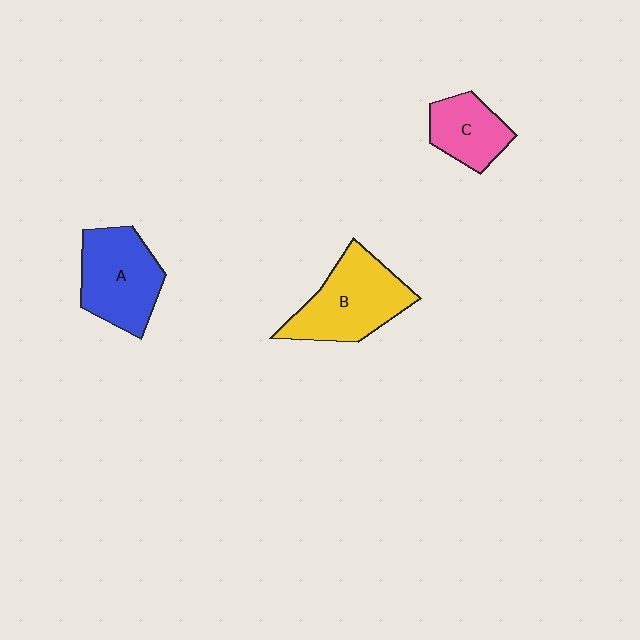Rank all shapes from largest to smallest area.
From largest to smallest: B (yellow), A (blue), C (pink).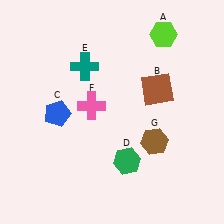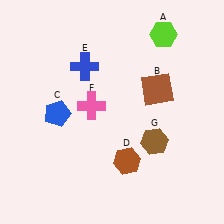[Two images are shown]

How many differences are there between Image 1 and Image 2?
There are 2 differences between the two images.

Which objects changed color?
D changed from green to brown. E changed from teal to blue.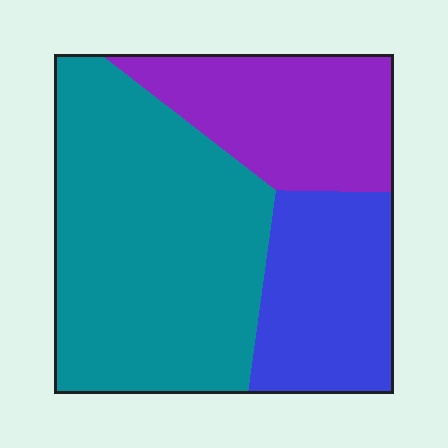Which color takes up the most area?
Teal, at roughly 50%.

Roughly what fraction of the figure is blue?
Blue takes up about one quarter (1/4) of the figure.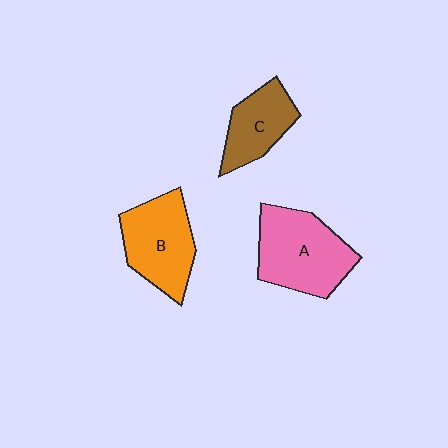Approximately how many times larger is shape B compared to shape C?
Approximately 1.4 times.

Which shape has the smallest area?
Shape C (brown).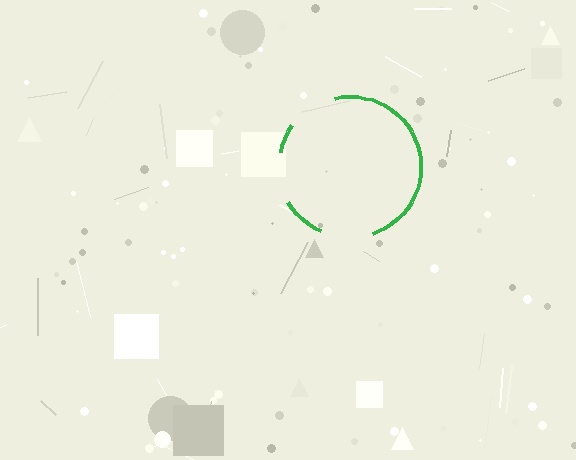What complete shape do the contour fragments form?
The contour fragments form a circle.